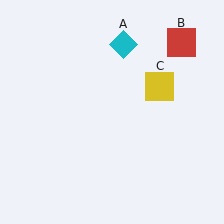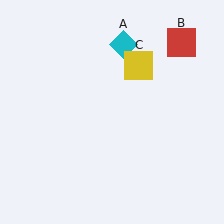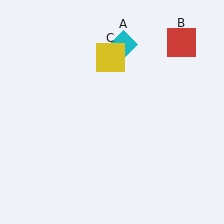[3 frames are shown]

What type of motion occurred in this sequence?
The yellow square (object C) rotated counterclockwise around the center of the scene.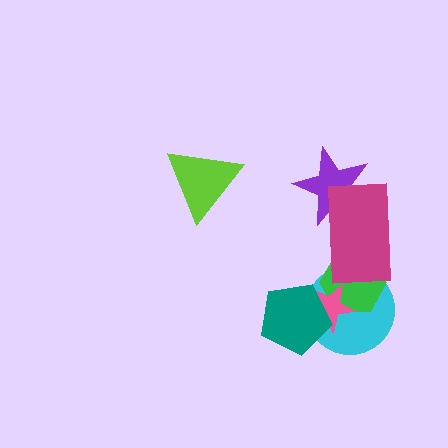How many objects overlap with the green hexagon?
3 objects overlap with the green hexagon.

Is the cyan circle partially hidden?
Yes, it is partially covered by another shape.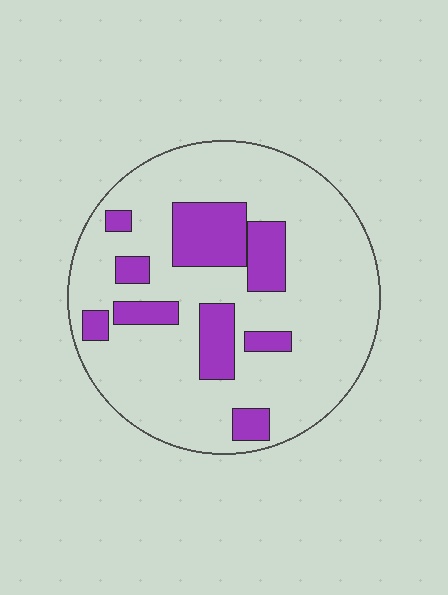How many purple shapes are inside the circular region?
9.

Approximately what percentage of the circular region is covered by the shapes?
Approximately 20%.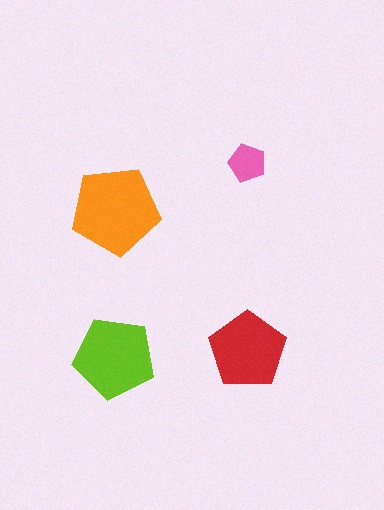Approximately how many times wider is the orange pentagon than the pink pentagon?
About 2.5 times wider.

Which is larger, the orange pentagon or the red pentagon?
The orange one.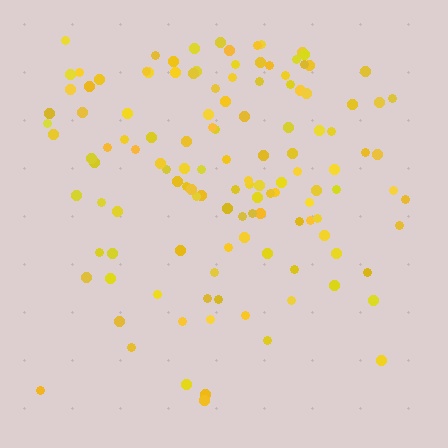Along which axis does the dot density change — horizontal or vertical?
Vertical.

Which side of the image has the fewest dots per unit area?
The bottom.